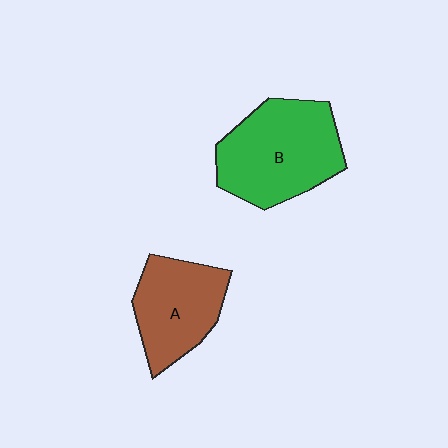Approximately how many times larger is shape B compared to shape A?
Approximately 1.4 times.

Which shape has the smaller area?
Shape A (brown).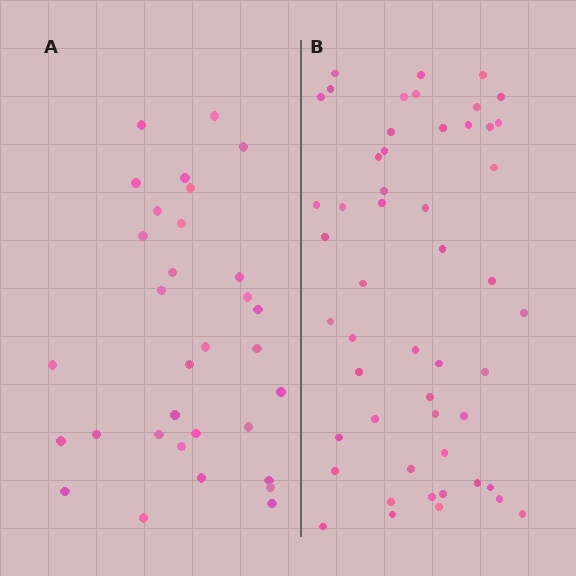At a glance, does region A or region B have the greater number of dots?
Region B (the right region) has more dots.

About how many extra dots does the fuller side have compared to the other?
Region B has approximately 20 more dots than region A.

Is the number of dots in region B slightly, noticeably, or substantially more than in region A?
Region B has substantially more. The ratio is roughly 1.6 to 1.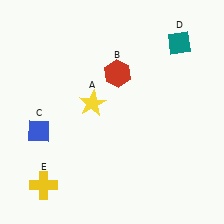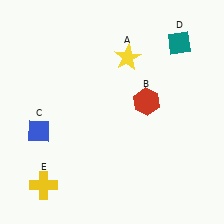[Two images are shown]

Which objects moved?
The objects that moved are: the yellow star (A), the red hexagon (B).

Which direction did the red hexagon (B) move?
The red hexagon (B) moved right.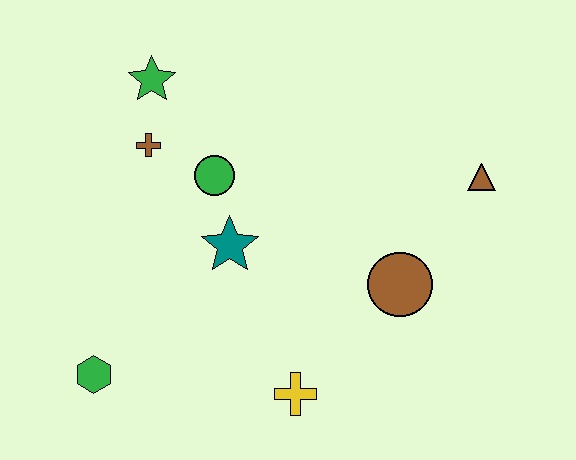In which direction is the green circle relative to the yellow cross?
The green circle is above the yellow cross.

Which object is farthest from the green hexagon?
The brown triangle is farthest from the green hexagon.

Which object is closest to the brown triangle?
The brown circle is closest to the brown triangle.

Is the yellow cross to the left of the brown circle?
Yes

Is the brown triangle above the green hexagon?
Yes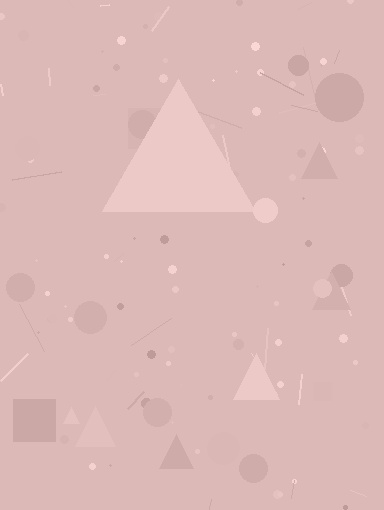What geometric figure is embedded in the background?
A triangle is embedded in the background.